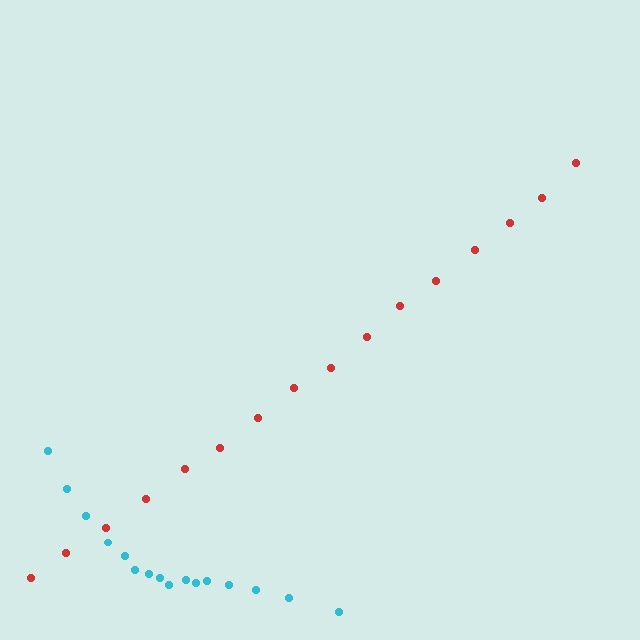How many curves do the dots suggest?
There are 2 distinct paths.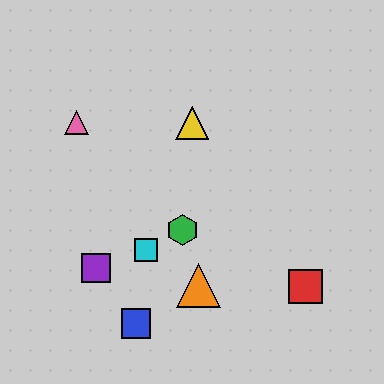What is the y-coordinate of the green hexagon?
The green hexagon is at y≈230.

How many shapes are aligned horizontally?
2 shapes (the yellow triangle, the pink triangle) are aligned horizontally.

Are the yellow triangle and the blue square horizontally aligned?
No, the yellow triangle is at y≈123 and the blue square is at y≈323.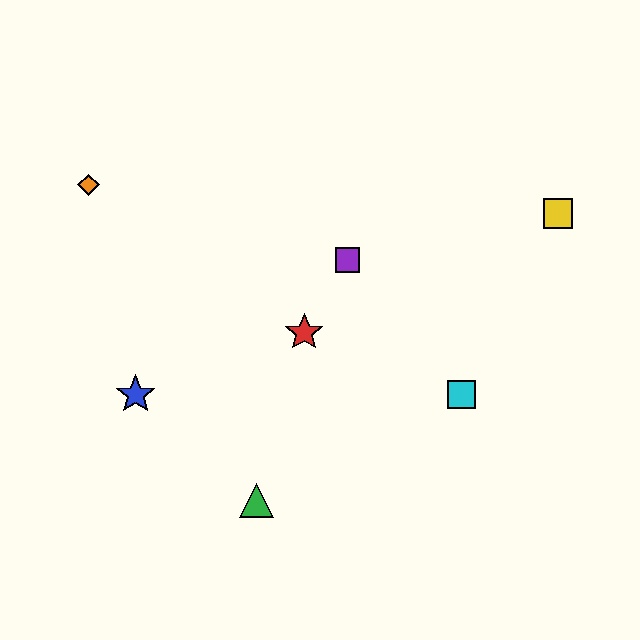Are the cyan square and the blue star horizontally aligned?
Yes, both are at y≈395.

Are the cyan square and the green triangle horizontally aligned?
No, the cyan square is at y≈395 and the green triangle is at y≈500.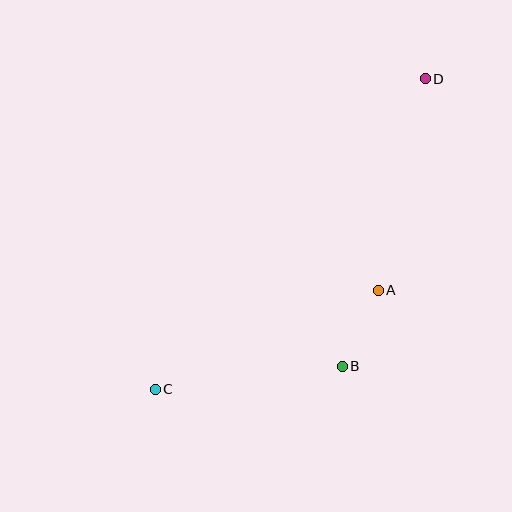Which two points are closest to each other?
Points A and B are closest to each other.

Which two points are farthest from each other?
Points C and D are farthest from each other.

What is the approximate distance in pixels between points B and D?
The distance between B and D is approximately 299 pixels.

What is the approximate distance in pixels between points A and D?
The distance between A and D is approximately 217 pixels.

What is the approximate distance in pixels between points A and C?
The distance between A and C is approximately 244 pixels.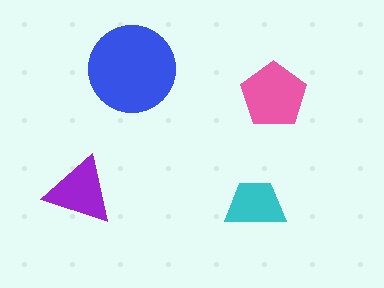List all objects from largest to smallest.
The blue circle, the pink pentagon, the purple triangle, the cyan trapezoid.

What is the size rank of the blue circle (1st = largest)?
1st.